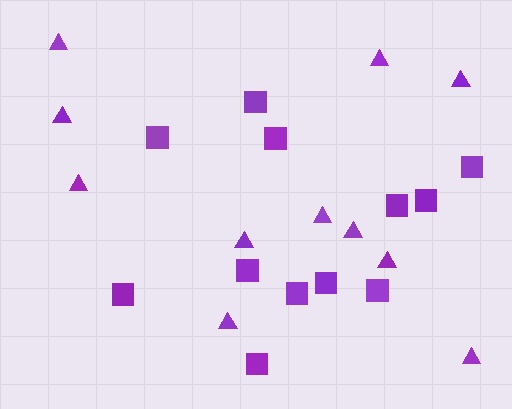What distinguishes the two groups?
There are 2 groups: one group of triangles (11) and one group of squares (12).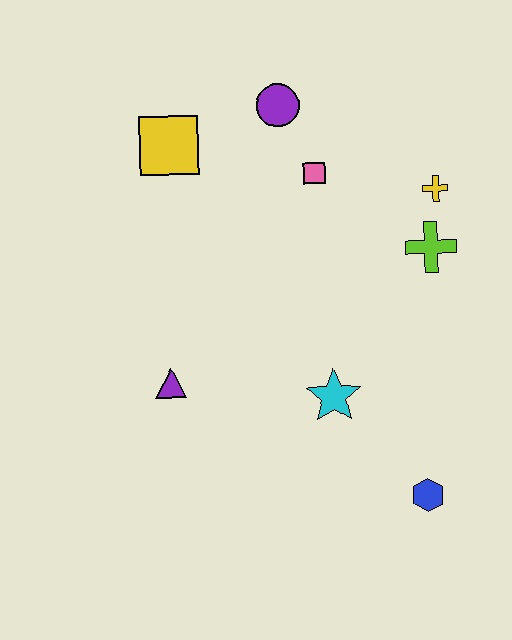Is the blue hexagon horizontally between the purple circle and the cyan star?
No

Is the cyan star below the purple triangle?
Yes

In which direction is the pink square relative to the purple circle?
The pink square is below the purple circle.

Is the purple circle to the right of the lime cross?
No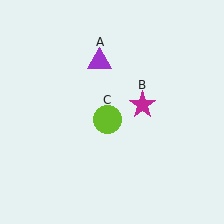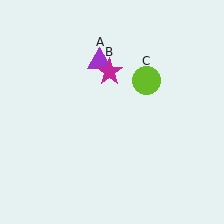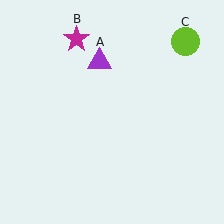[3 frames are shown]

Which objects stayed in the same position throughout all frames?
Purple triangle (object A) remained stationary.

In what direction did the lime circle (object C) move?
The lime circle (object C) moved up and to the right.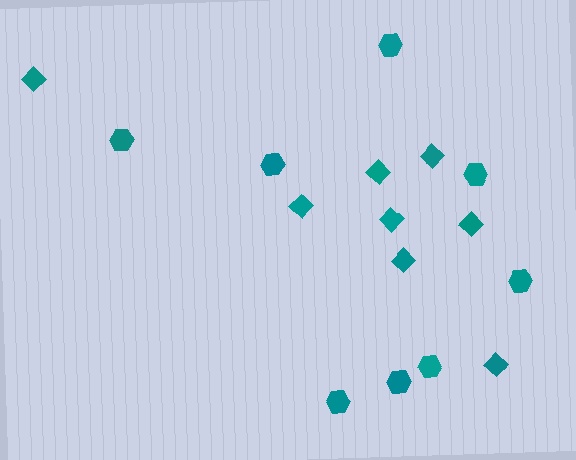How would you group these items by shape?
There are 2 groups: one group of hexagons (8) and one group of diamonds (8).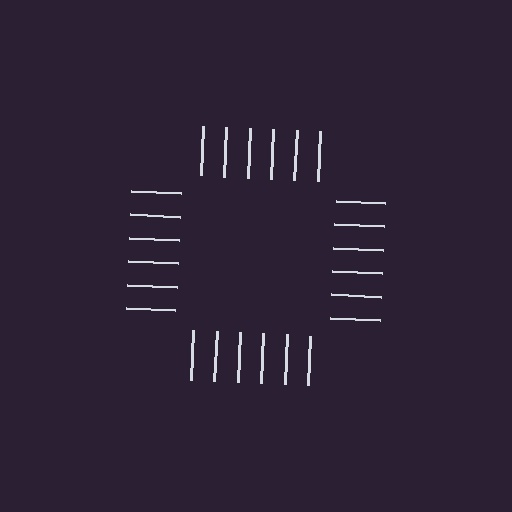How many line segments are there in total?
24 — 6 along each of the 4 edges.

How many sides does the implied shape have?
4 sides — the line-ends trace a square.